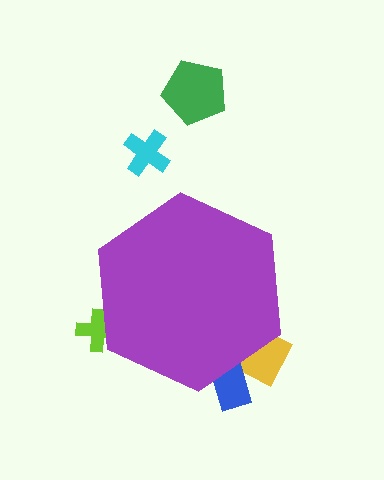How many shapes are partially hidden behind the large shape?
3 shapes are partially hidden.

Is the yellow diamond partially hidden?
Yes, the yellow diamond is partially hidden behind the purple hexagon.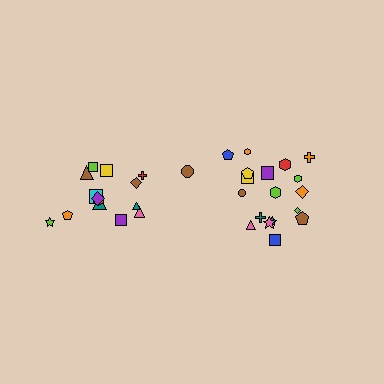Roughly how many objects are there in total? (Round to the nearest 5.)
Roughly 35 objects in total.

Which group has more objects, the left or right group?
The right group.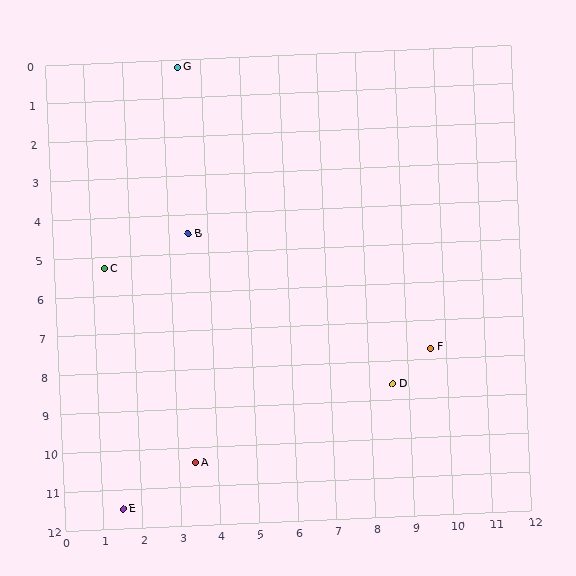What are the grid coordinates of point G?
Point G is at approximately (3.4, 0.2).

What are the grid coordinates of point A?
Point A is at approximately (3.4, 10.4).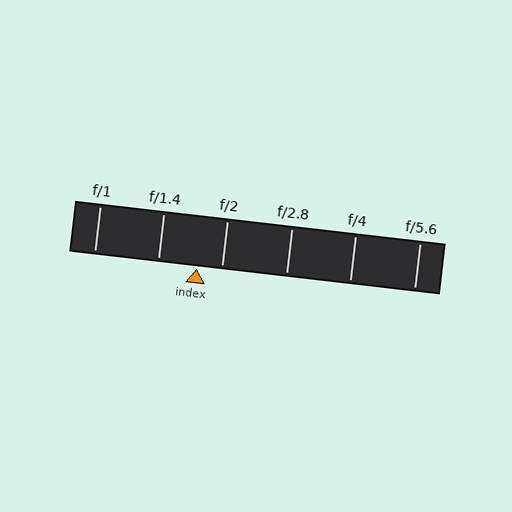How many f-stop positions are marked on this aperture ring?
There are 6 f-stop positions marked.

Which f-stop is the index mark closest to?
The index mark is closest to f/2.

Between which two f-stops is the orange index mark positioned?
The index mark is between f/1.4 and f/2.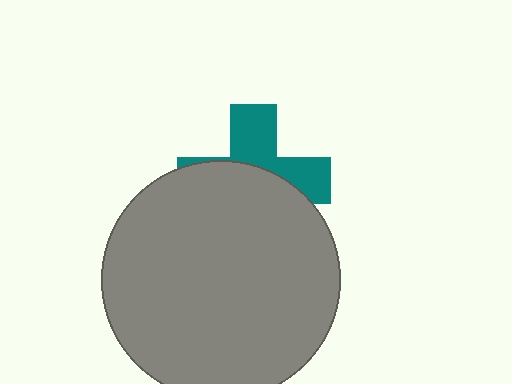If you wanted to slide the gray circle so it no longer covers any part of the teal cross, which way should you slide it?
Slide it down — that is the most direct way to separate the two shapes.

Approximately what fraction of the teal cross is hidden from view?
Roughly 58% of the teal cross is hidden behind the gray circle.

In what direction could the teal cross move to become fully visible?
The teal cross could move up. That would shift it out from behind the gray circle entirely.